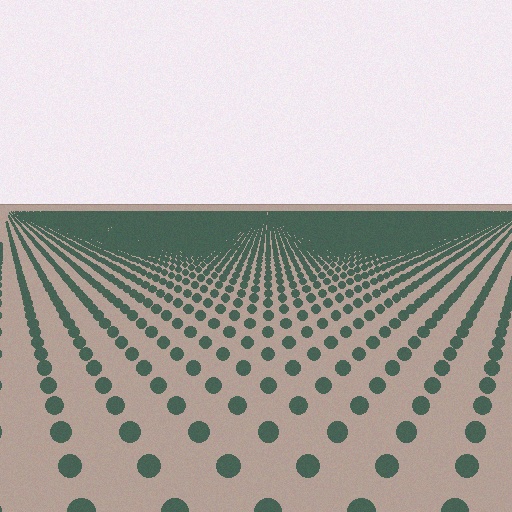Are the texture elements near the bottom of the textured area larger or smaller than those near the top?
Larger. Near the bottom, elements are closer to the viewer and appear at a bigger on-screen size.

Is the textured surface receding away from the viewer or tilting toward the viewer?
The surface is receding away from the viewer. Texture elements get smaller and denser toward the top.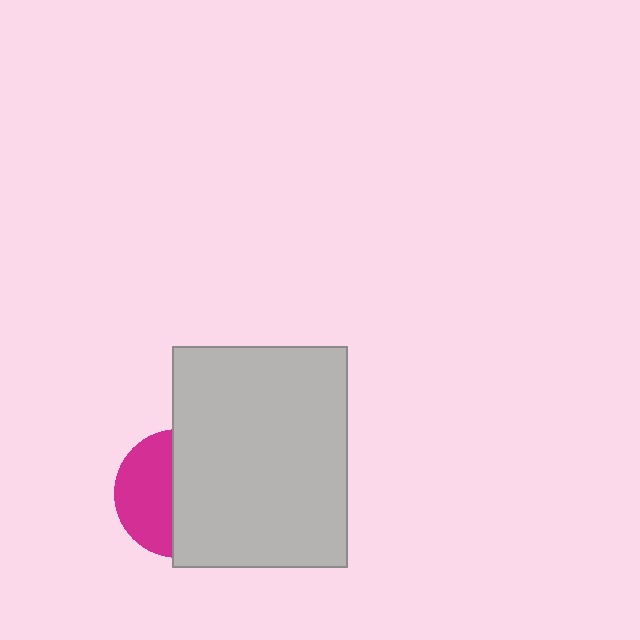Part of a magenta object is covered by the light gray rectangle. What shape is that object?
It is a circle.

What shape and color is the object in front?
The object in front is a light gray rectangle.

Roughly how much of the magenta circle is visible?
A small part of it is visible (roughly 43%).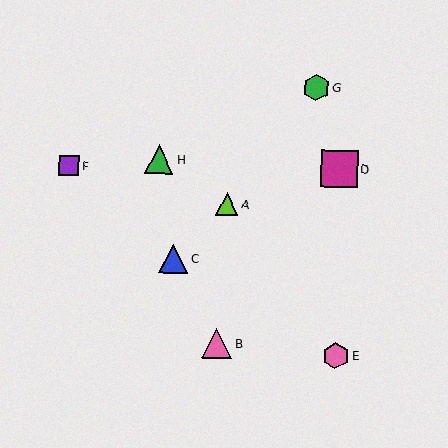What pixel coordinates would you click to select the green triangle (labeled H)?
Click at (159, 159) to select the green triangle H.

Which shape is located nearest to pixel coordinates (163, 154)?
The green triangle (labeled H) at (159, 159) is nearest to that location.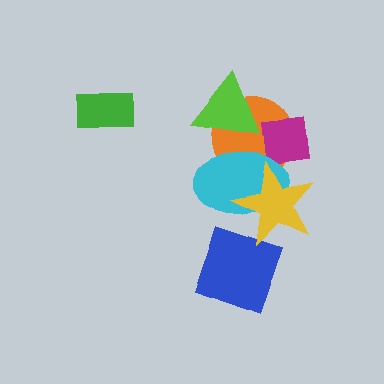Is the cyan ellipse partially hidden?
Yes, it is partially covered by another shape.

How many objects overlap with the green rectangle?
0 objects overlap with the green rectangle.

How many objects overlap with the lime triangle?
2 objects overlap with the lime triangle.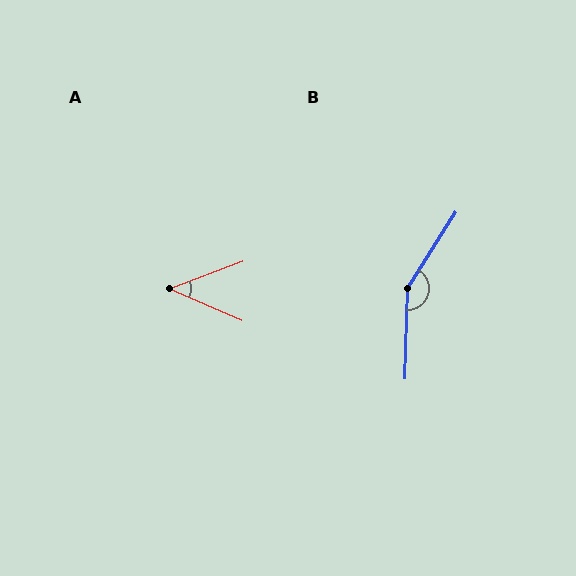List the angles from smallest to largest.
A (44°), B (149°).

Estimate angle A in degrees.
Approximately 44 degrees.